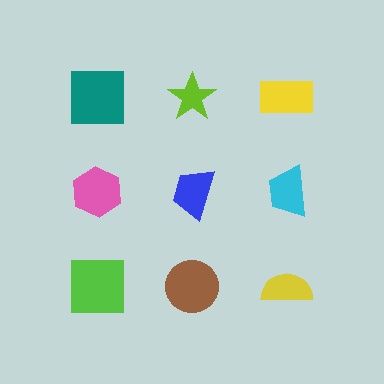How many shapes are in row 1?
3 shapes.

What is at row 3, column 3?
A yellow semicircle.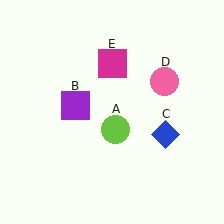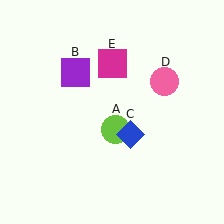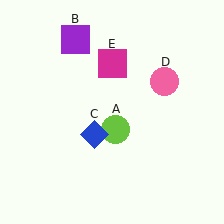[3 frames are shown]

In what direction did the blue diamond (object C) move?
The blue diamond (object C) moved left.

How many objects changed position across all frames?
2 objects changed position: purple square (object B), blue diamond (object C).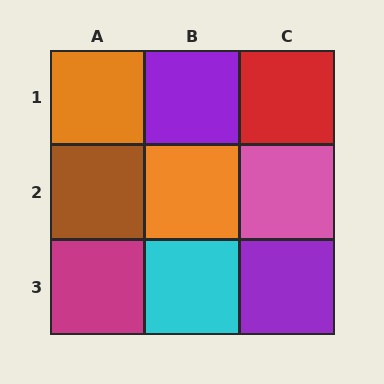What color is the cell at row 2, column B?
Orange.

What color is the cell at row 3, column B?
Cyan.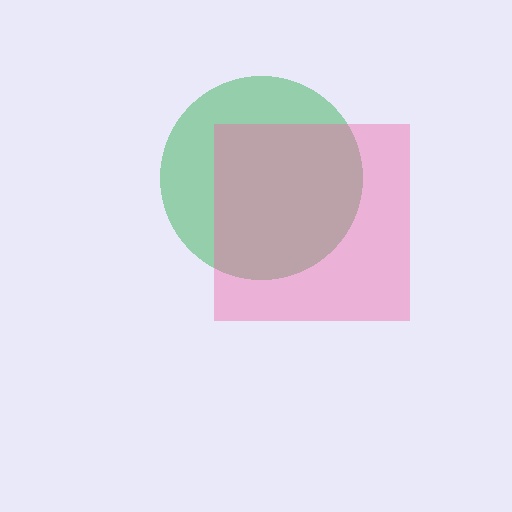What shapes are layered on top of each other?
The layered shapes are: a green circle, a pink square.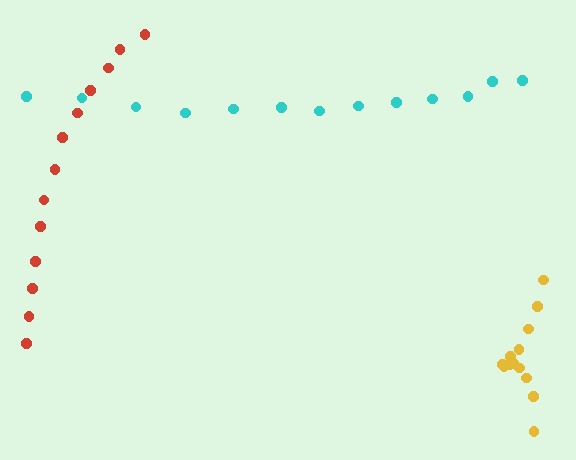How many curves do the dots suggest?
There are 3 distinct paths.